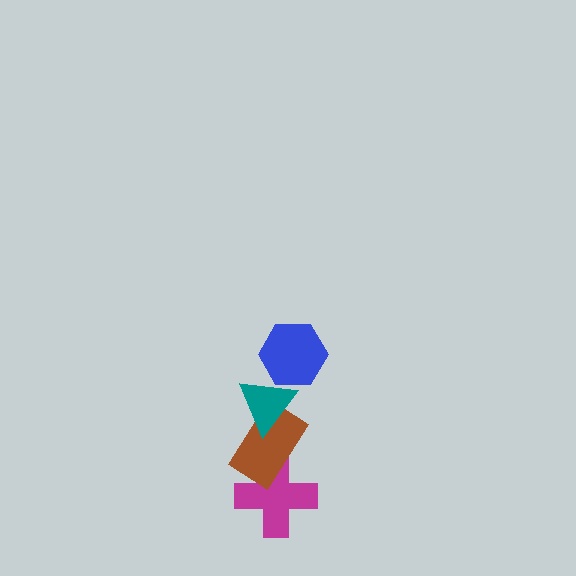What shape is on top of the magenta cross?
The brown rectangle is on top of the magenta cross.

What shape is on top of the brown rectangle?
The teal triangle is on top of the brown rectangle.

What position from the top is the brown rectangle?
The brown rectangle is 3rd from the top.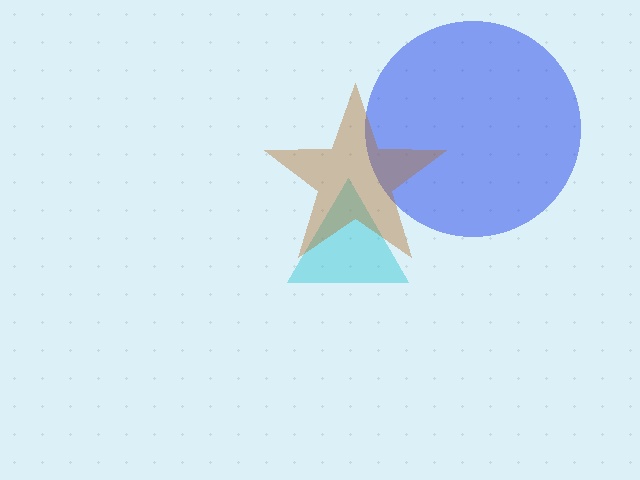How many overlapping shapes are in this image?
There are 3 overlapping shapes in the image.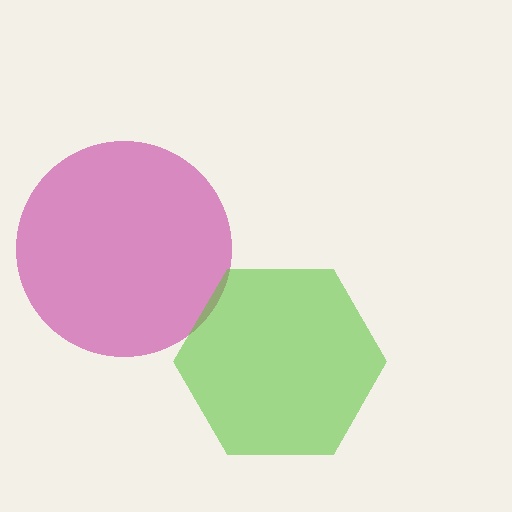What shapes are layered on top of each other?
The layered shapes are: a magenta circle, a lime hexagon.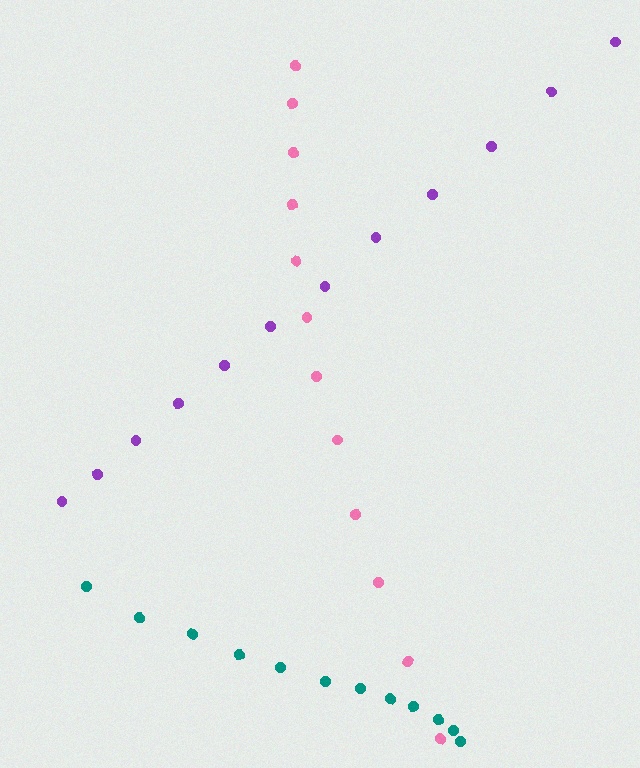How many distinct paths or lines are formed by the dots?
There are 3 distinct paths.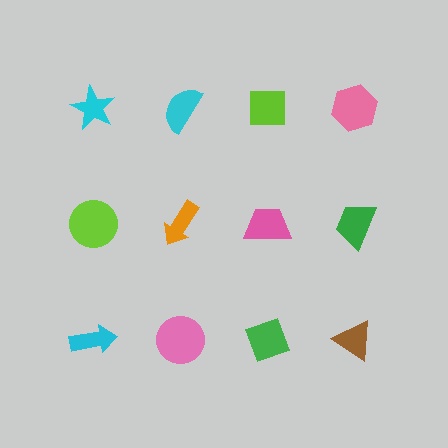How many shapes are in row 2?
4 shapes.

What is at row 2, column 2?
An orange arrow.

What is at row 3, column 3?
A green diamond.